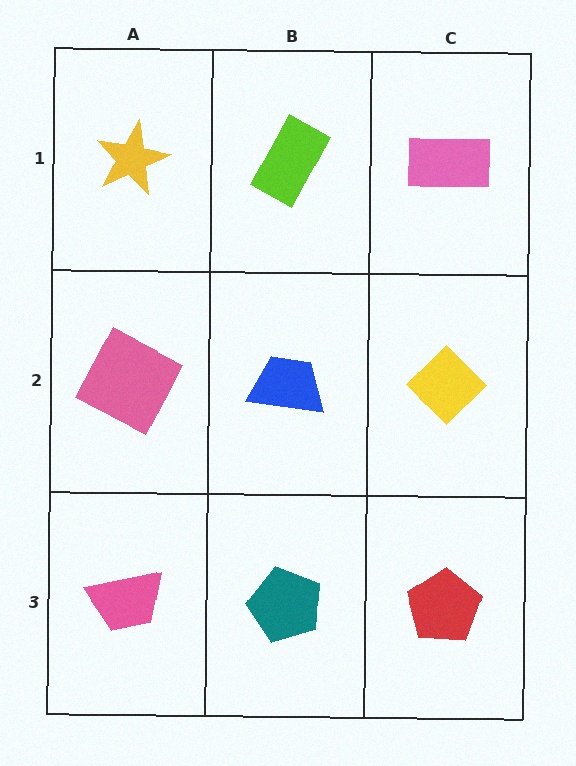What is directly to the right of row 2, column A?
A blue trapezoid.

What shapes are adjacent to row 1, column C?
A yellow diamond (row 2, column C), a lime rectangle (row 1, column B).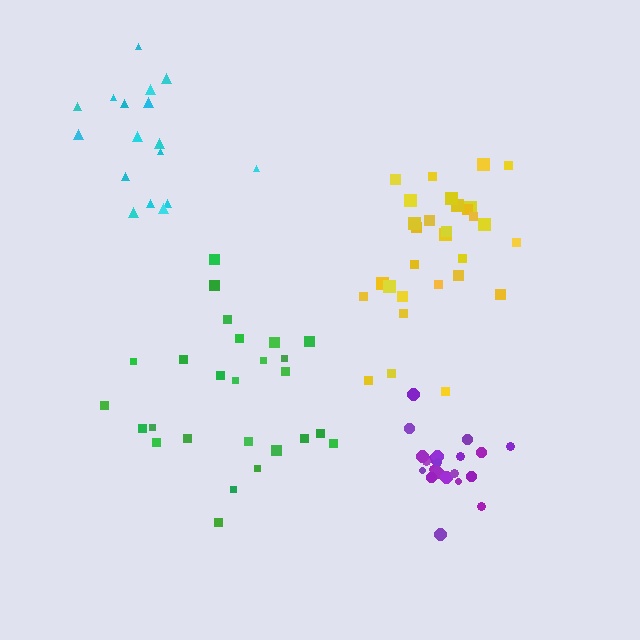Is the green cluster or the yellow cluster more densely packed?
Yellow.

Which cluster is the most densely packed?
Purple.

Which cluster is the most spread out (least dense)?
Cyan.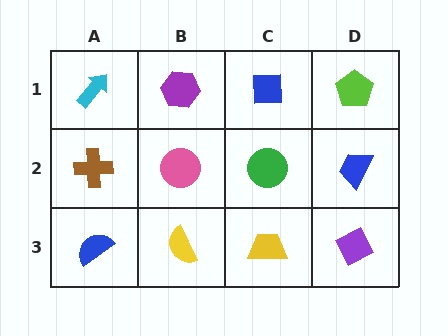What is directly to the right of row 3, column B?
A yellow trapezoid.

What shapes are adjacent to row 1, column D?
A blue trapezoid (row 2, column D), a blue square (row 1, column C).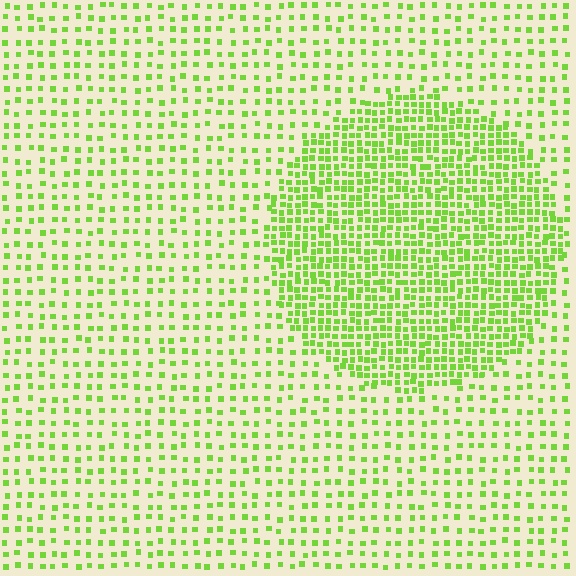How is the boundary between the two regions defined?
The boundary is defined by a change in element density (approximately 2.4x ratio). All elements are the same color, size, and shape.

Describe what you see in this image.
The image contains small lime elements arranged at two different densities. A circle-shaped region is visible where the elements are more densely packed than the surrounding area.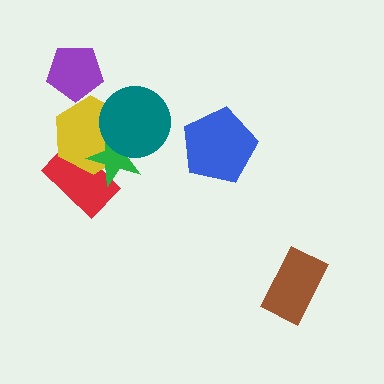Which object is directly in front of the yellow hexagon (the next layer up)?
The green star is directly in front of the yellow hexagon.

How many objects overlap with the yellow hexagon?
3 objects overlap with the yellow hexagon.